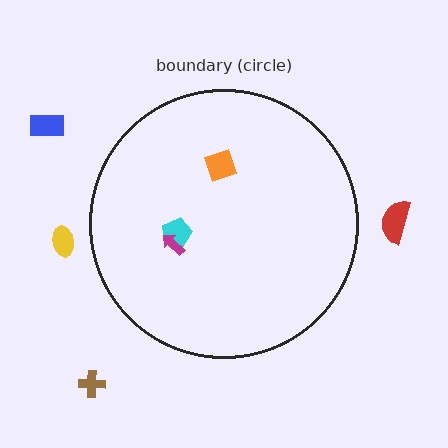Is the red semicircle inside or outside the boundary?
Outside.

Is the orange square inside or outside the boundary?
Inside.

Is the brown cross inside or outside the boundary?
Outside.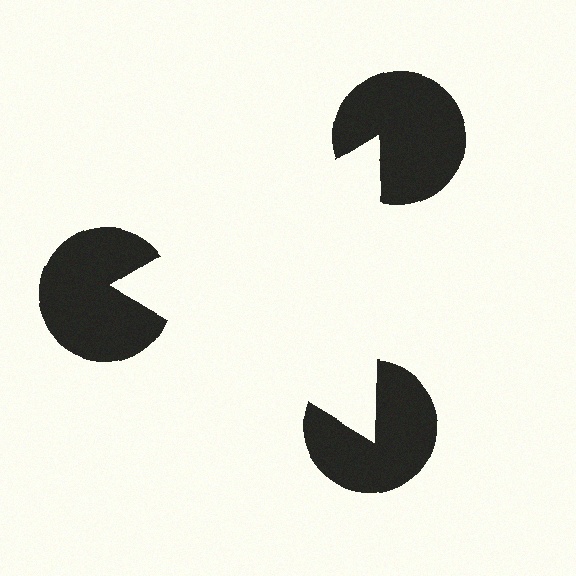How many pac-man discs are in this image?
There are 3 — one at each vertex of the illusory triangle.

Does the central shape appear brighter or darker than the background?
It typically appears slightly brighter than the background, even though no actual brightness change is drawn.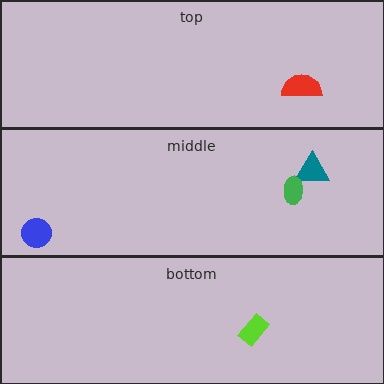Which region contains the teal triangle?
The middle region.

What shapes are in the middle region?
The teal triangle, the blue circle, the green ellipse.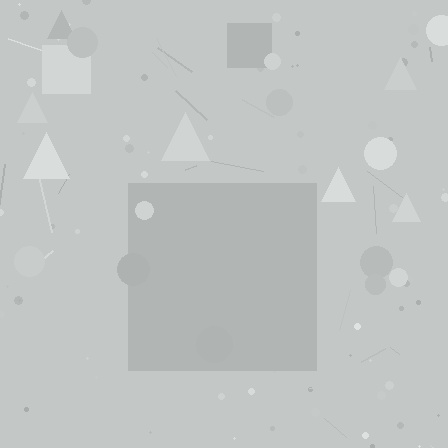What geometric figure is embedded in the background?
A square is embedded in the background.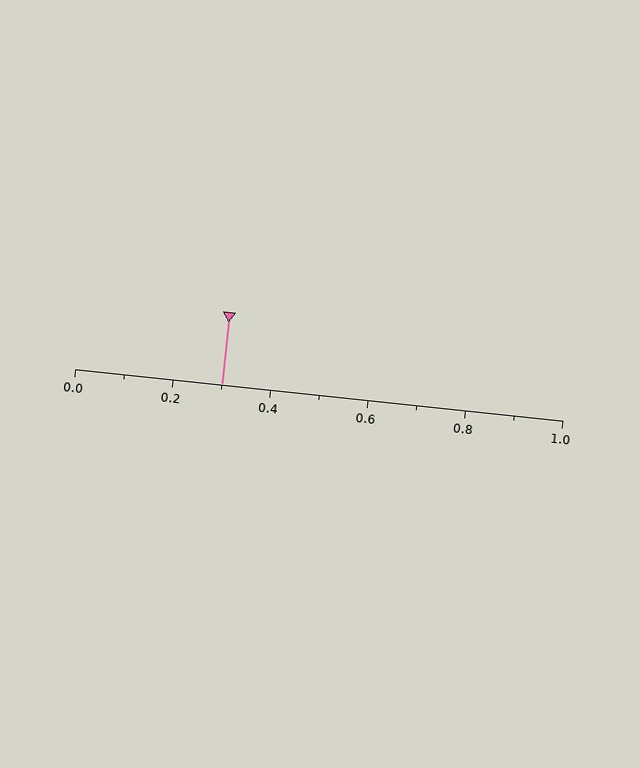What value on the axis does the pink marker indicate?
The marker indicates approximately 0.3.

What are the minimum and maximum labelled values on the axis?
The axis runs from 0.0 to 1.0.